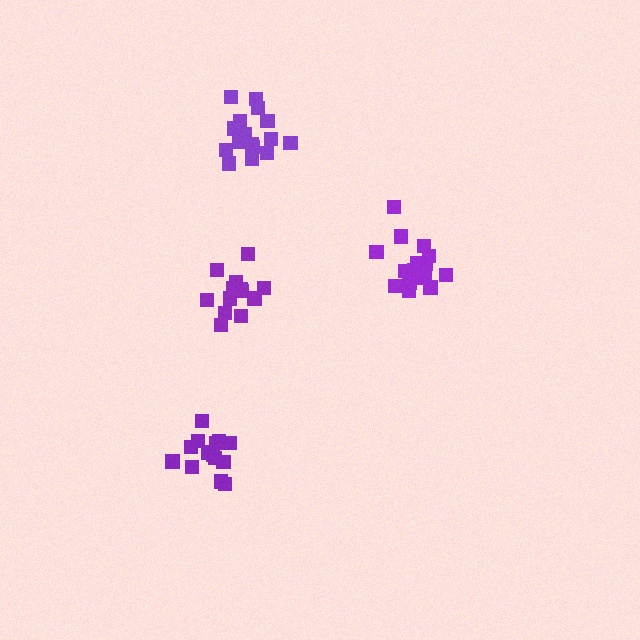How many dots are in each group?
Group 1: 13 dots, Group 2: 16 dots, Group 3: 16 dots, Group 4: 14 dots (59 total).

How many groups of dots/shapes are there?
There are 4 groups.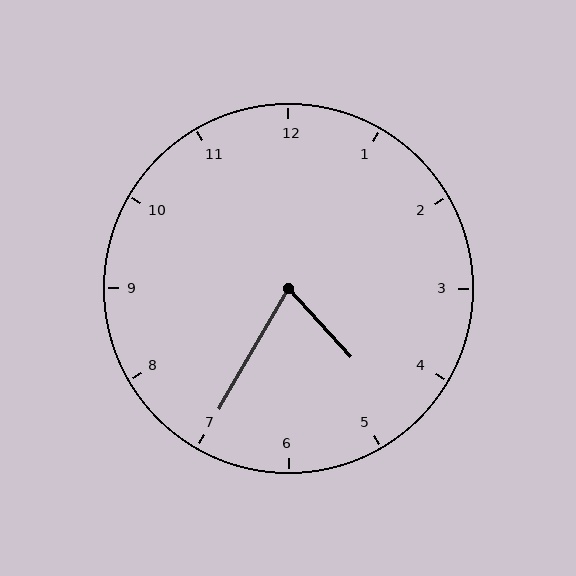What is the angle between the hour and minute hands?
Approximately 72 degrees.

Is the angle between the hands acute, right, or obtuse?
It is acute.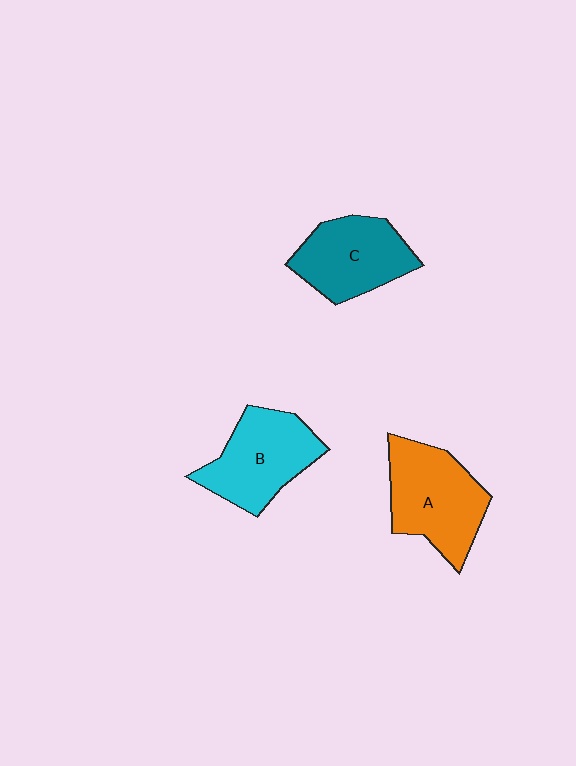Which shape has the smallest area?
Shape C (teal).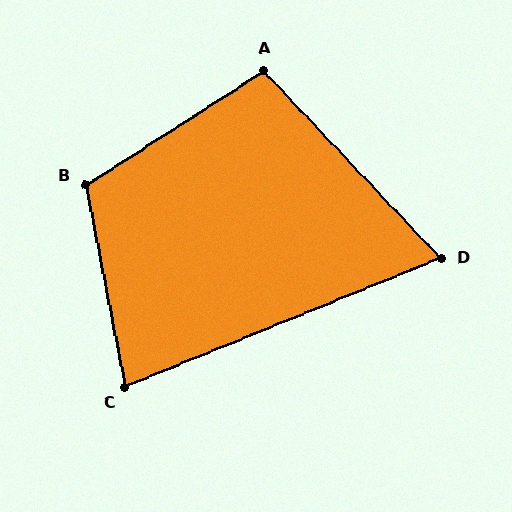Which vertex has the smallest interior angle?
D, at approximately 69 degrees.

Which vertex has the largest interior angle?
B, at approximately 111 degrees.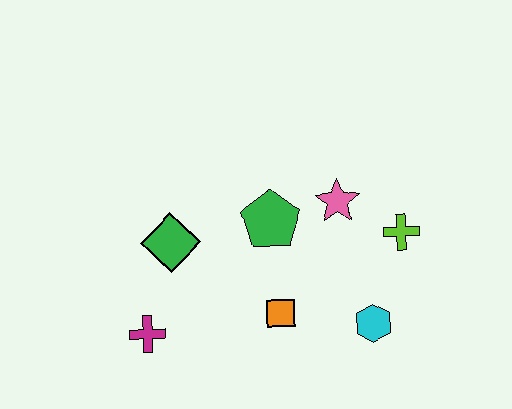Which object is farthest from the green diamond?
The lime cross is farthest from the green diamond.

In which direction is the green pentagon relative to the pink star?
The green pentagon is to the left of the pink star.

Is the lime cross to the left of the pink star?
No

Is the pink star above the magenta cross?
Yes